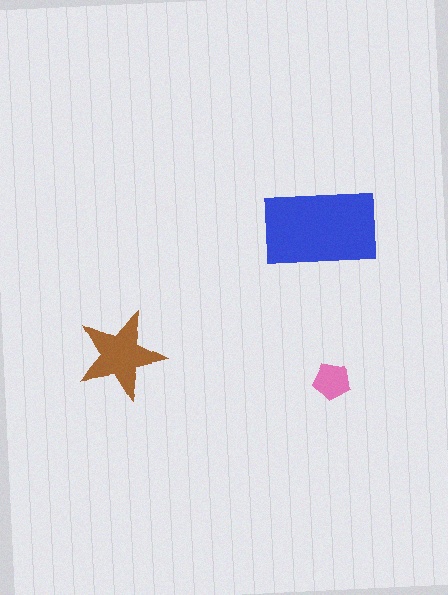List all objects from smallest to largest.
The pink pentagon, the brown star, the blue rectangle.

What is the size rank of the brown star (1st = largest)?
2nd.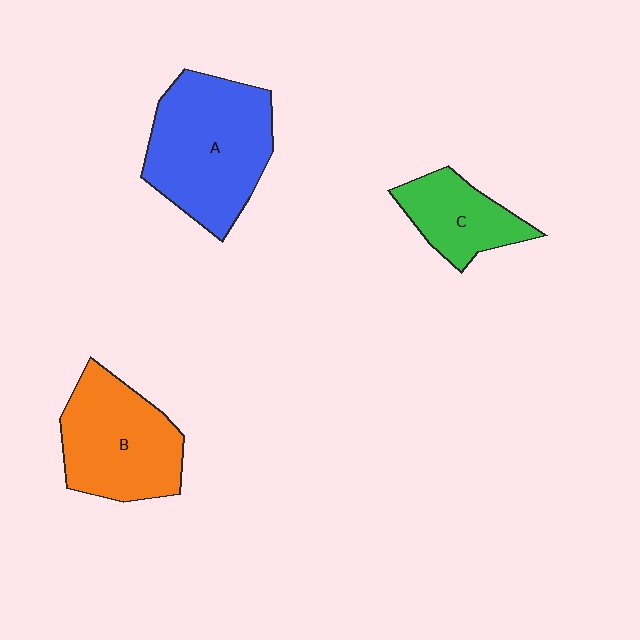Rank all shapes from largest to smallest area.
From largest to smallest: A (blue), B (orange), C (green).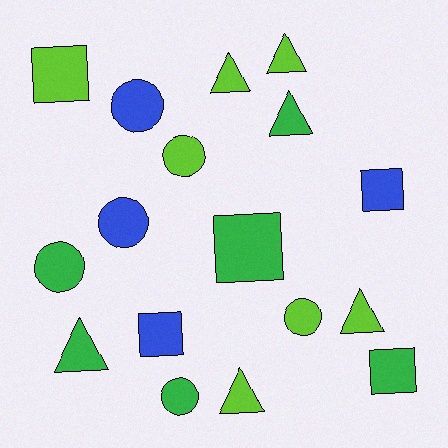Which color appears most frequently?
Lime, with 7 objects.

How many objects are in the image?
There are 17 objects.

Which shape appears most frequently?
Triangle, with 6 objects.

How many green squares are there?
There are 2 green squares.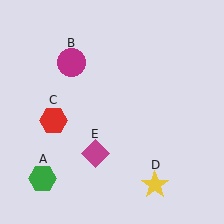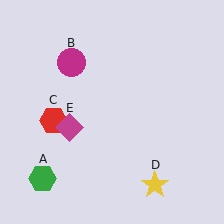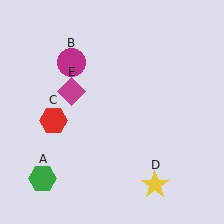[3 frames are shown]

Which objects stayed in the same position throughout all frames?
Green hexagon (object A) and magenta circle (object B) and red hexagon (object C) and yellow star (object D) remained stationary.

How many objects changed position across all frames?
1 object changed position: magenta diamond (object E).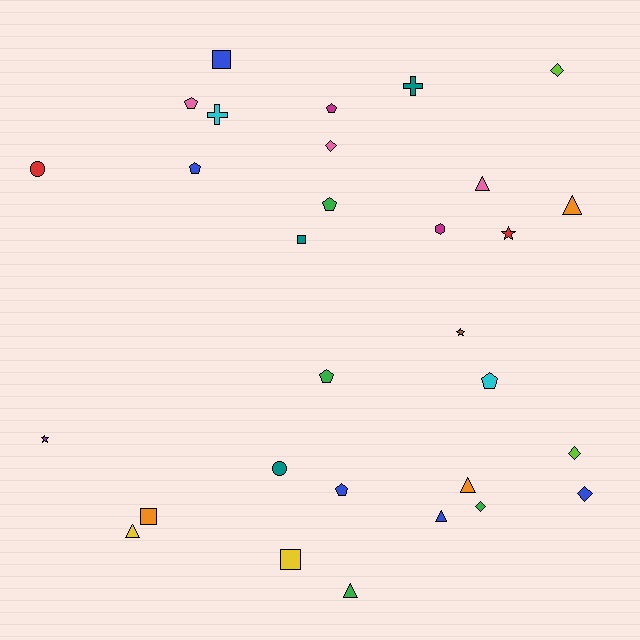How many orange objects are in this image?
There are 3 orange objects.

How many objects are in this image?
There are 30 objects.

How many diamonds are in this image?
There are 5 diamonds.